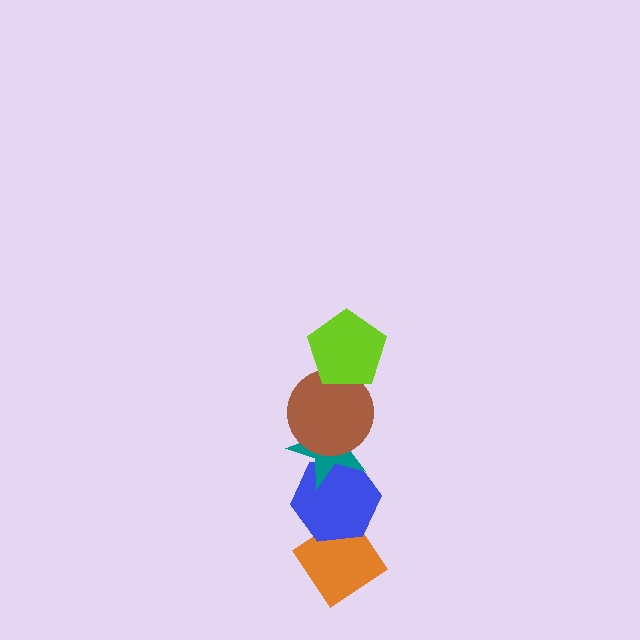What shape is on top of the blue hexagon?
The teal star is on top of the blue hexagon.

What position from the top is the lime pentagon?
The lime pentagon is 1st from the top.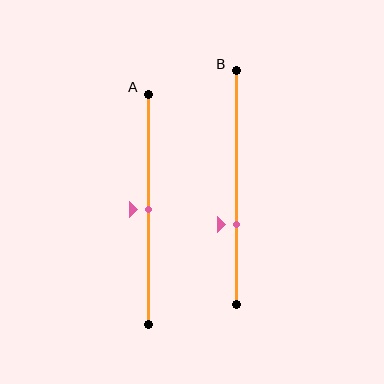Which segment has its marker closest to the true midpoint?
Segment A has its marker closest to the true midpoint.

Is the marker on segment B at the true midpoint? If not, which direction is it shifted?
No, the marker on segment B is shifted downward by about 16% of the segment length.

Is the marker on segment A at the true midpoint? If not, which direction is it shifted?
Yes, the marker on segment A is at the true midpoint.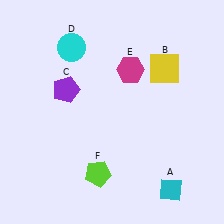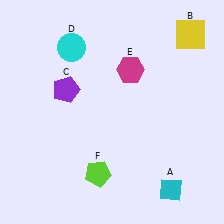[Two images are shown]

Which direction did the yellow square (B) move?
The yellow square (B) moved up.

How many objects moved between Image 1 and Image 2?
1 object moved between the two images.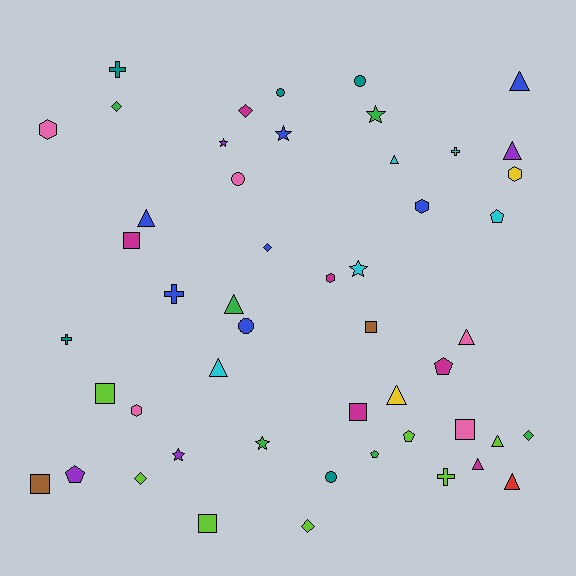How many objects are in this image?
There are 50 objects.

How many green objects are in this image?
There are 6 green objects.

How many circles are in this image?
There are 5 circles.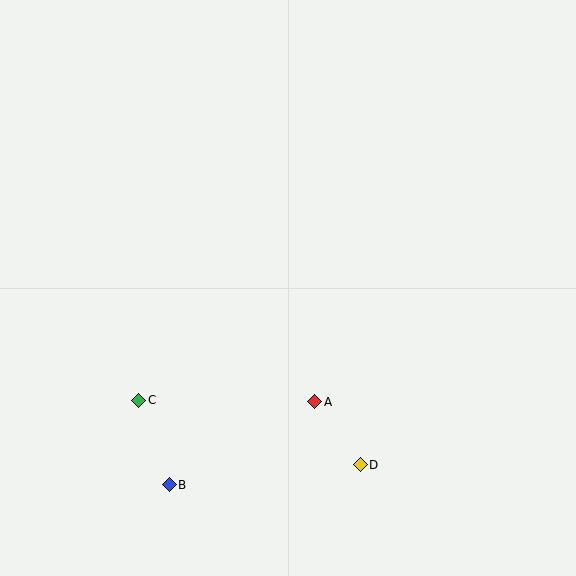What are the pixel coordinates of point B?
Point B is at (169, 485).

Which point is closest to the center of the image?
Point A at (315, 402) is closest to the center.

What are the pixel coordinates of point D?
Point D is at (360, 465).